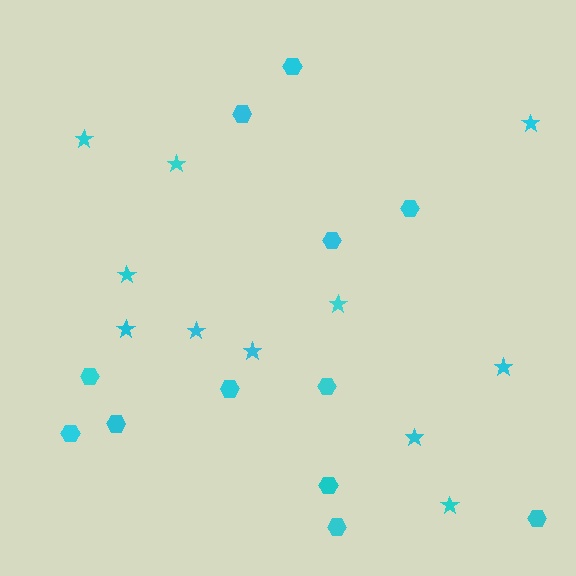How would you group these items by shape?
There are 2 groups: one group of stars (11) and one group of hexagons (12).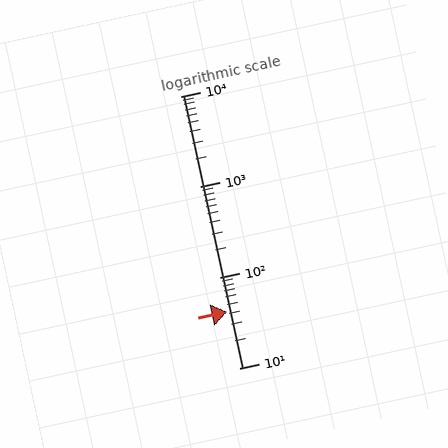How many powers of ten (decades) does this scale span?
The scale spans 3 decades, from 10 to 10000.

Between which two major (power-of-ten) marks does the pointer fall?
The pointer is between 10 and 100.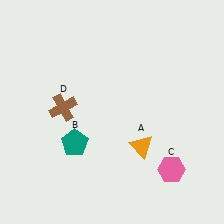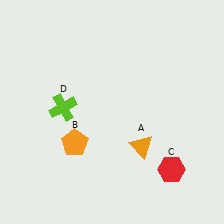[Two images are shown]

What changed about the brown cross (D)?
In Image 1, D is brown. In Image 2, it changed to lime.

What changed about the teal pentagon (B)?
In Image 1, B is teal. In Image 2, it changed to orange.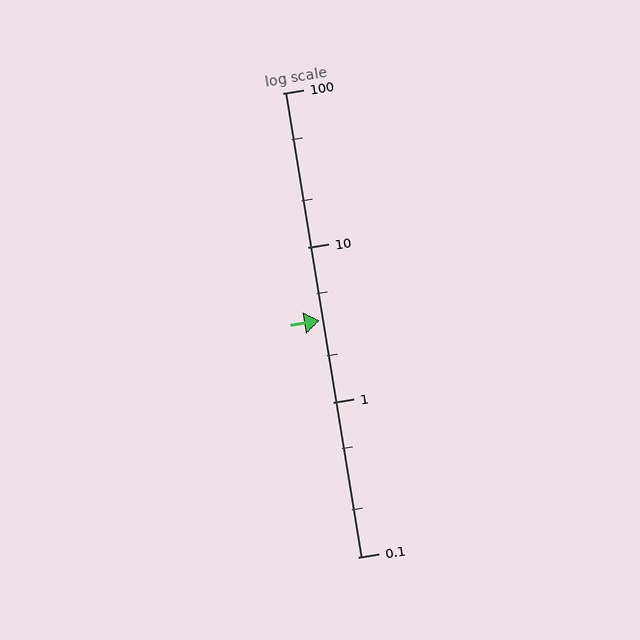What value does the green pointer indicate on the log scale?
The pointer indicates approximately 3.4.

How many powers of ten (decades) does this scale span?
The scale spans 3 decades, from 0.1 to 100.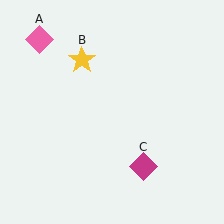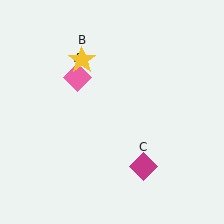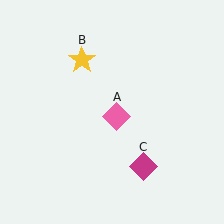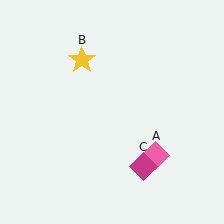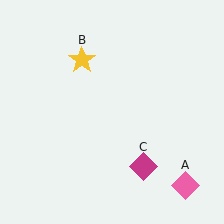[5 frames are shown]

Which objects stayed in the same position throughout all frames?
Yellow star (object B) and magenta diamond (object C) remained stationary.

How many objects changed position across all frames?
1 object changed position: pink diamond (object A).